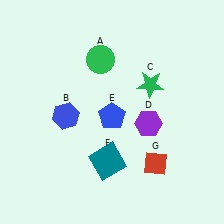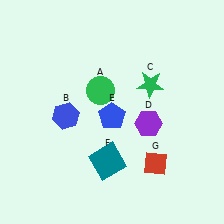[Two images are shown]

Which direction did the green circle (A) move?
The green circle (A) moved down.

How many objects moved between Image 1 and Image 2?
1 object moved between the two images.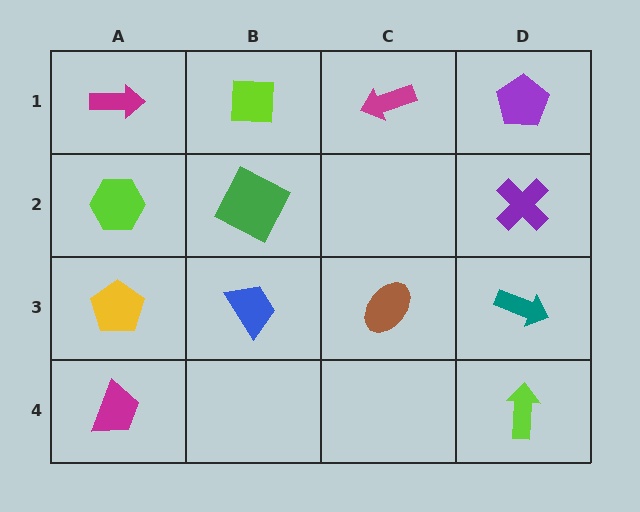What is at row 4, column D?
A lime arrow.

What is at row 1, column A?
A magenta arrow.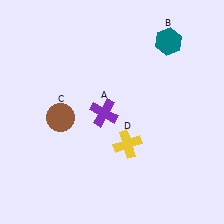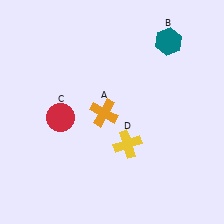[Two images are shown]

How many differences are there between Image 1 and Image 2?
There are 2 differences between the two images.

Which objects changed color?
A changed from purple to orange. C changed from brown to red.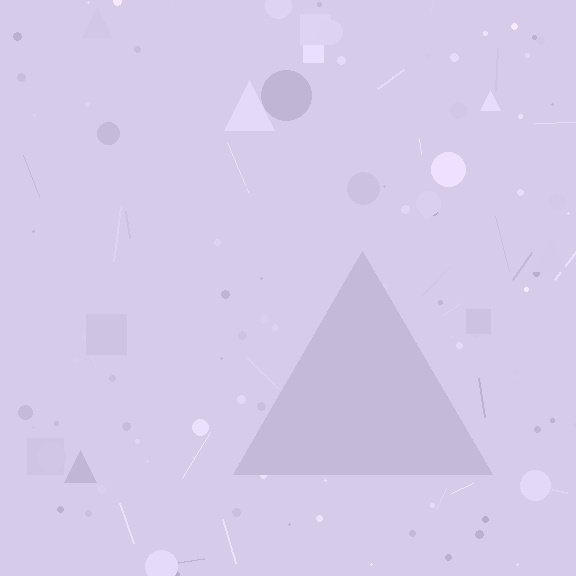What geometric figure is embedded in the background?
A triangle is embedded in the background.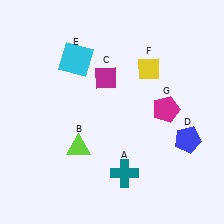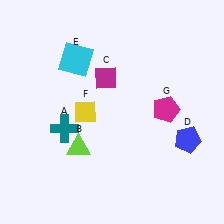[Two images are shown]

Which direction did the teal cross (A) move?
The teal cross (A) moved left.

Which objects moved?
The objects that moved are: the teal cross (A), the yellow diamond (F).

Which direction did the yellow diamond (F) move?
The yellow diamond (F) moved left.